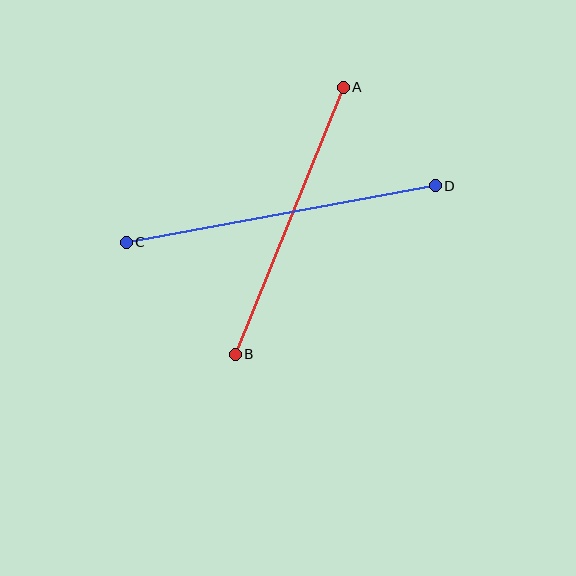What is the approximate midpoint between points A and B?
The midpoint is at approximately (289, 221) pixels.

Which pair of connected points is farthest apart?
Points C and D are farthest apart.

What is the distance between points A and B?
The distance is approximately 288 pixels.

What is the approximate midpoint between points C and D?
The midpoint is at approximately (281, 214) pixels.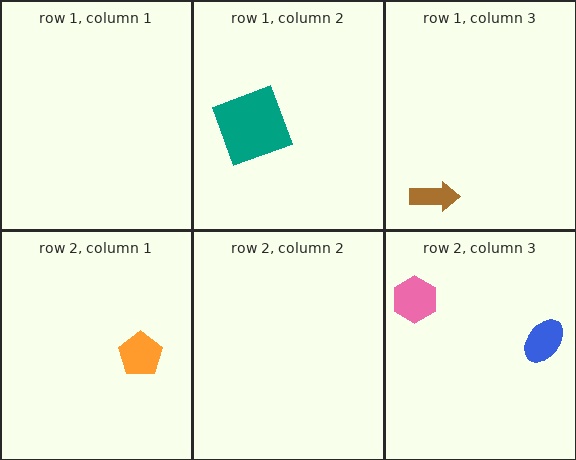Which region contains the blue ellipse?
The row 2, column 3 region.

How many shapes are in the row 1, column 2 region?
1.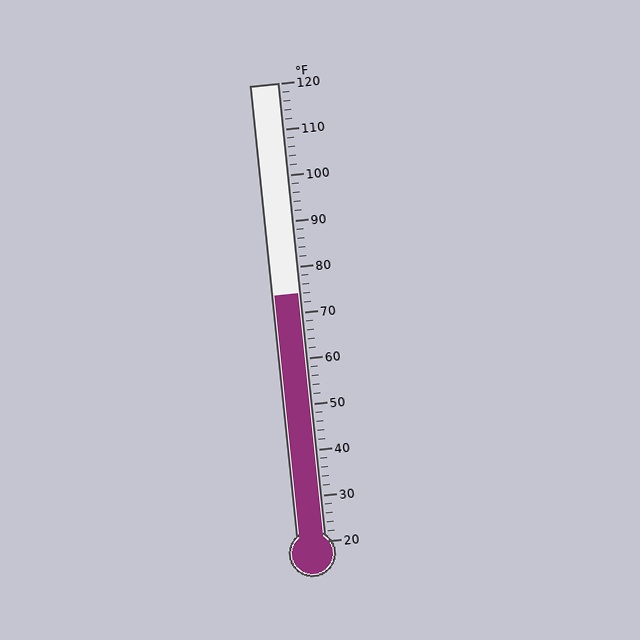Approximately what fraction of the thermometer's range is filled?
The thermometer is filled to approximately 55% of its range.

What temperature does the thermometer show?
The thermometer shows approximately 74°F.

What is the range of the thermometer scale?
The thermometer scale ranges from 20°F to 120°F.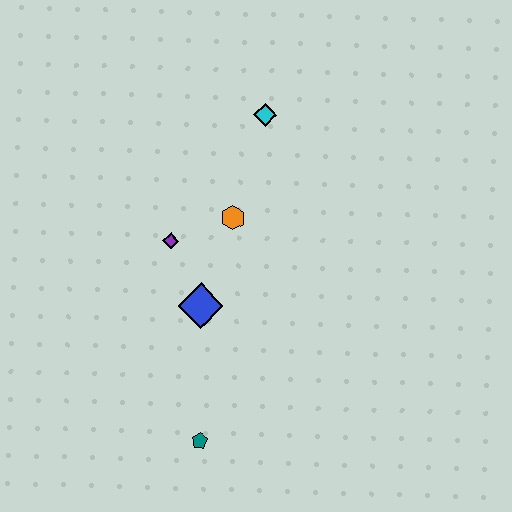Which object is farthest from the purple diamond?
The teal pentagon is farthest from the purple diamond.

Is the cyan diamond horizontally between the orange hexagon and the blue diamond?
No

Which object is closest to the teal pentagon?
The blue diamond is closest to the teal pentagon.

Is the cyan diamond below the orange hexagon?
No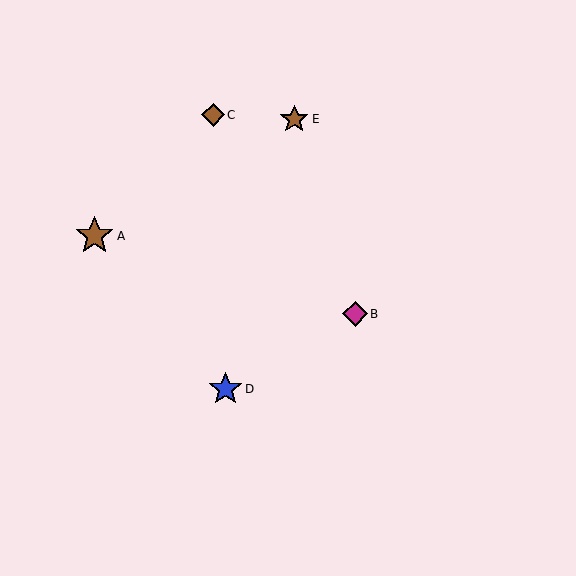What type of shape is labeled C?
Shape C is a brown diamond.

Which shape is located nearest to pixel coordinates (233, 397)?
The blue star (labeled D) at (225, 389) is nearest to that location.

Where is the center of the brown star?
The center of the brown star is at (294, 119).